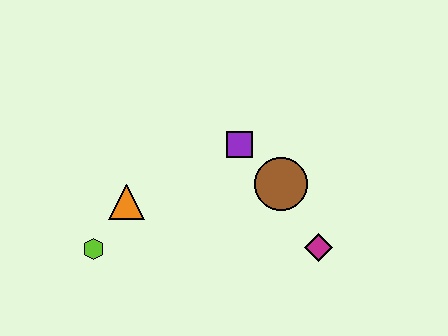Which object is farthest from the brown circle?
The lime hexagon is farthest from the brown circle.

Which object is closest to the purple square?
The brown circle is closest to the purple square.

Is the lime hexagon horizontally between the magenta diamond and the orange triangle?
No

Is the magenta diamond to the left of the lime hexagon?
No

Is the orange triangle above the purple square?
No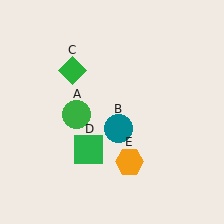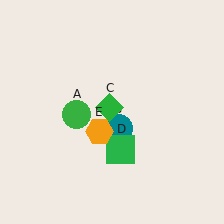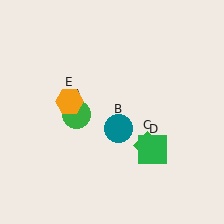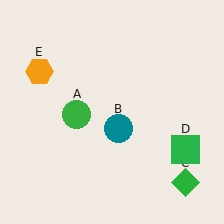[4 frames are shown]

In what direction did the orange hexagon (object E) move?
The orange hexagon (object E) moved up and to the left.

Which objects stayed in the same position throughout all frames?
Green circle (object A) and teal circle (object B) remained stationary.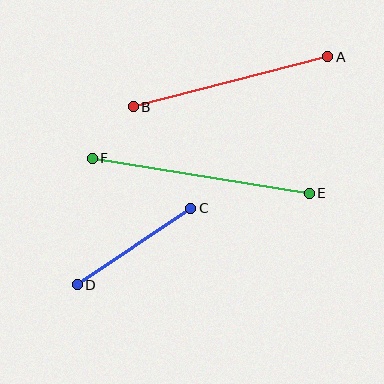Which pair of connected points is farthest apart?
Points E and F are farthest apart.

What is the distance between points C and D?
The distance is approximately 137 pixels.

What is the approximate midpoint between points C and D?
The midpoint is at approximately (134, 247) pixels.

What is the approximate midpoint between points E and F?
The midpoint is at approximately (201, 176) pixels.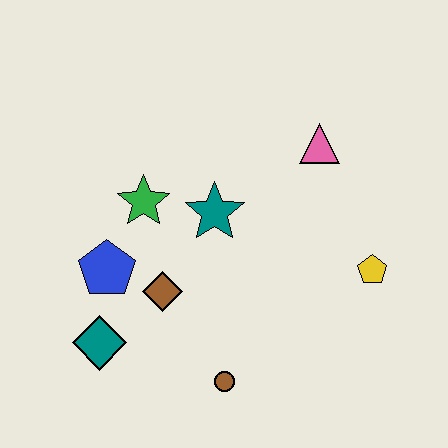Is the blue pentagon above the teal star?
No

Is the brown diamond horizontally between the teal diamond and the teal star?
Yes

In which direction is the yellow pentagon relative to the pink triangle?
The yellow pentagon is below the pink triangle.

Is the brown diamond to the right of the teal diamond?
Yes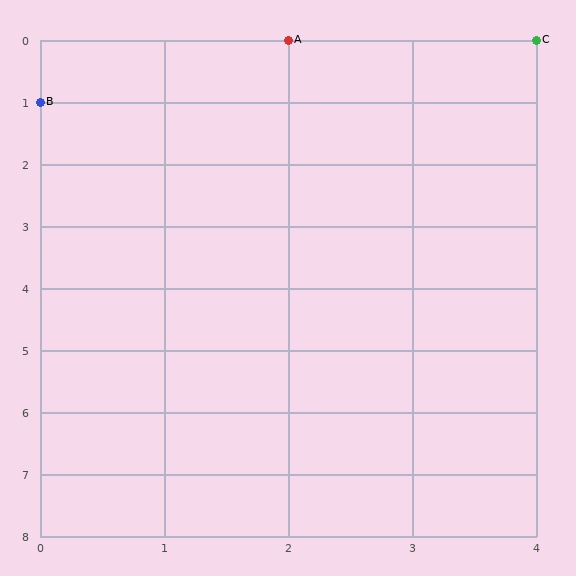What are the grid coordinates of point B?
Point B is at grid coordinates (0, 1).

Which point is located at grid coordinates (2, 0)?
Point A is at (2, 0).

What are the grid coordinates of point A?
Point A is at grid coordinates (2, 0).